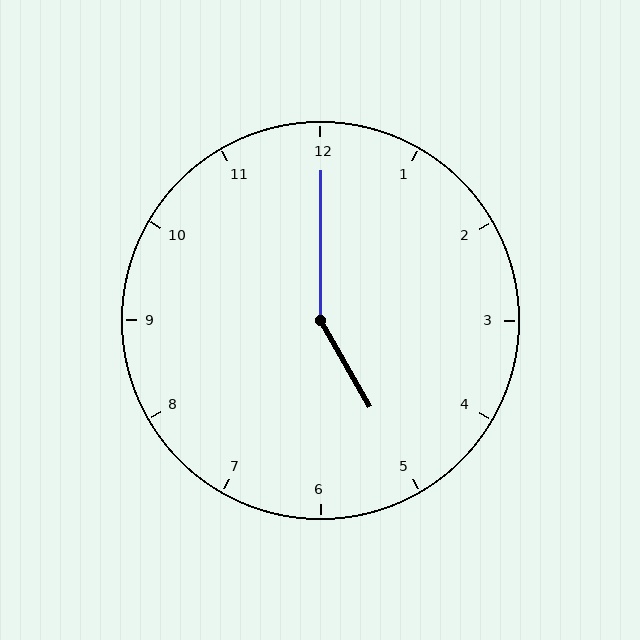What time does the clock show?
5:00.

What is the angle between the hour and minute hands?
Approximately 150 degrees.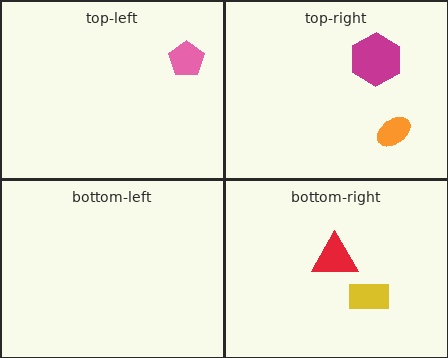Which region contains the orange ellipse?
The top-right region.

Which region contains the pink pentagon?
The top-left region.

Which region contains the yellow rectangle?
The bottom-right region.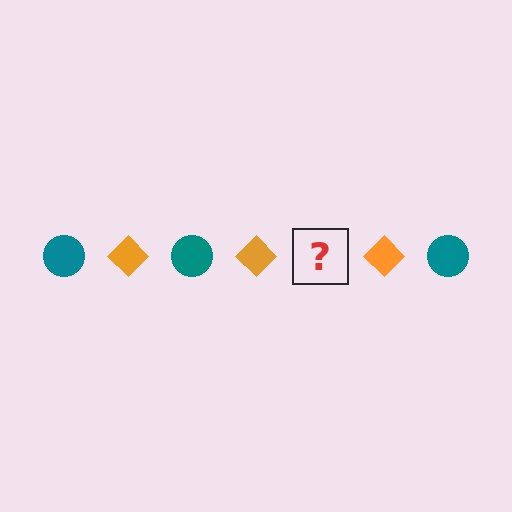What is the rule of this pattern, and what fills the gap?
The rule is that the pattern alternates between teal circle and orange diamond. The gap should be filled with a teal circle.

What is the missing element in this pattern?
The missing element is a teal circle.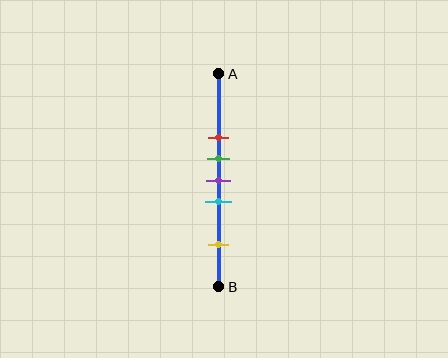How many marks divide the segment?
There are 5 marks dividing the segment.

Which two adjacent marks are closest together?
The green and purple marks are the closest adjacent pair.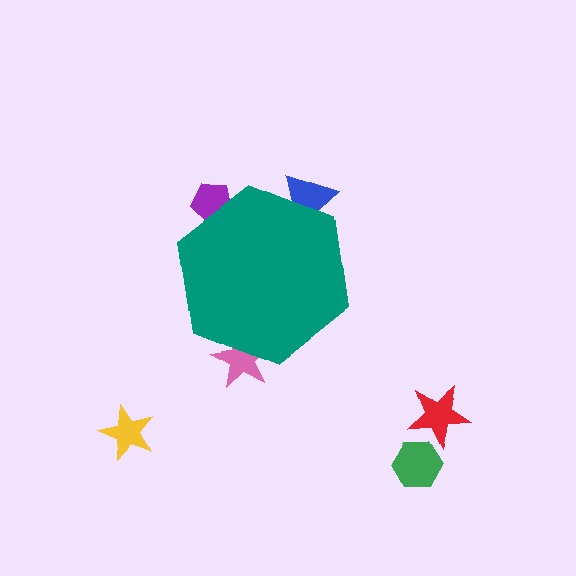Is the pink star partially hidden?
Yes, the pink star is partially hidden behind the teal hexagon.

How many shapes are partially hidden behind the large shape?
3 shapes are partially hidden.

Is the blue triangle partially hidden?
Yes, the blue triangle is partially hidden behind the teal hexagon.